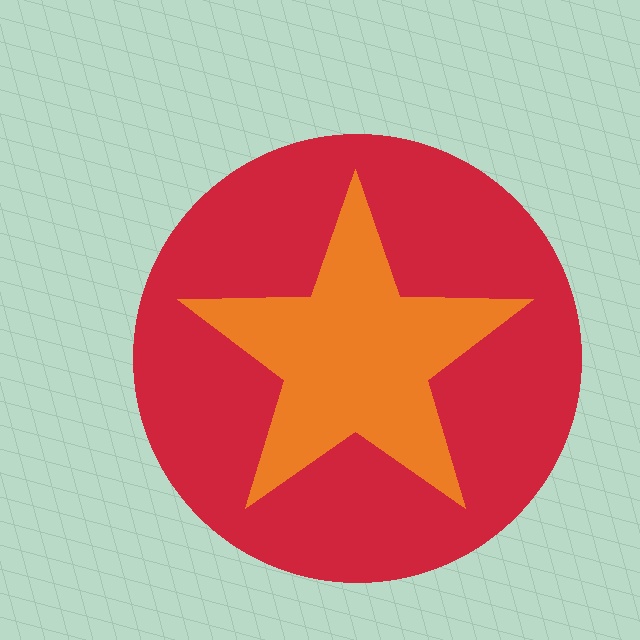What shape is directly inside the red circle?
The orange star.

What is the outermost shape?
The red circle.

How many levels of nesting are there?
2.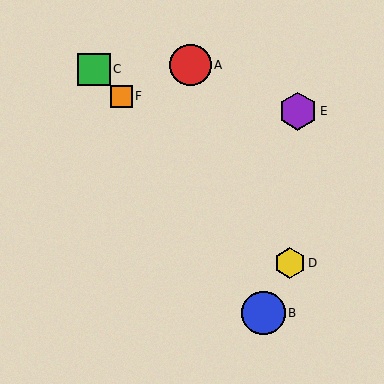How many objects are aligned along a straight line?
3 objects (C, D, F) are aligned along a straight line.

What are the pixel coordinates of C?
Object C is at (94, 69).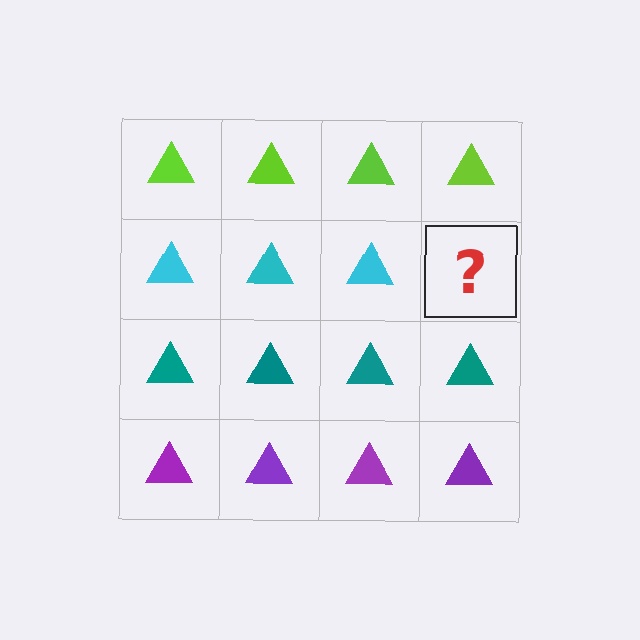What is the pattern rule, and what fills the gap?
The rule is that each row has a consistent color. The gap should be filled with a cyan triangle.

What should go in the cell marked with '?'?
The missing cell should contain a cyan triangle.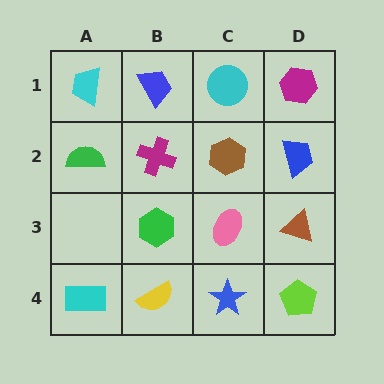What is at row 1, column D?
A magenta hexagon.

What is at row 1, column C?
A cyan circle.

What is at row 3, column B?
A green hexagon.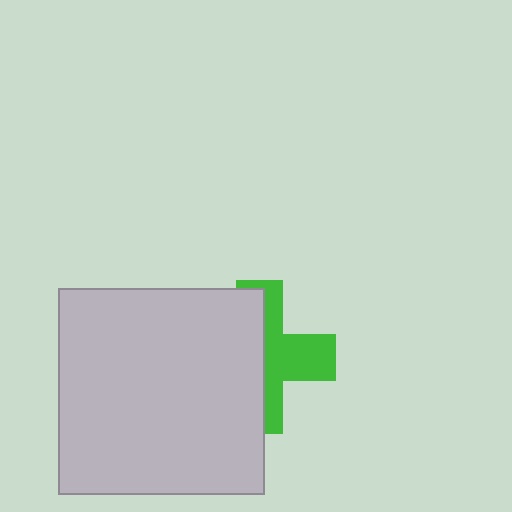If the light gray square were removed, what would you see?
You would see the complete green cross.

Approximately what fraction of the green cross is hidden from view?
Roughly 56% of the green cross is hidden behind the light gray square.